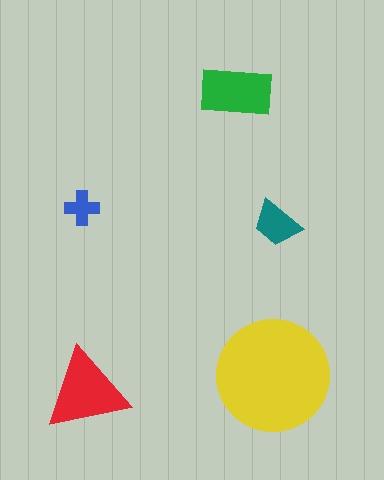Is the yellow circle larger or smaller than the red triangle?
Larger.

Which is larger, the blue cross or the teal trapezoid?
The teal trapezoid.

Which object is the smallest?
The blue cross.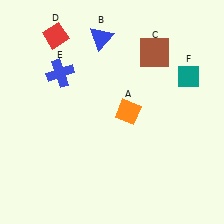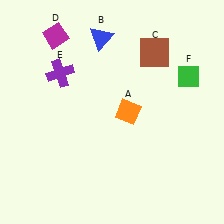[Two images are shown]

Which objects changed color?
D changed from red to magenta. E changed from blue to purple. F changed from teal to green.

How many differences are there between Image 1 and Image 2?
There are 3 differences between the two images.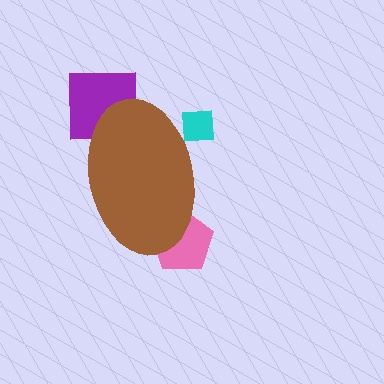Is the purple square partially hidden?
Yes, the purple square is partially hidden behind the brown ellipse.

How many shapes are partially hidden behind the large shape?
3 shapes are partially hidden.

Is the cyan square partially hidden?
Yes, the cyan square is partially hidden behind the brown ellipse.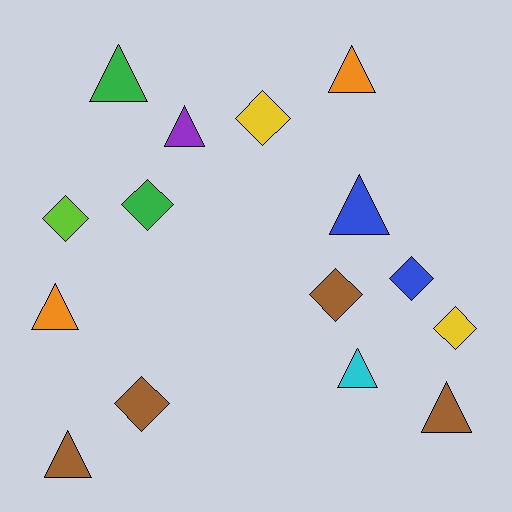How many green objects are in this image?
There are 2 green objects.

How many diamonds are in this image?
There are 7 diamonds.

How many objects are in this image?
There are 15 objects.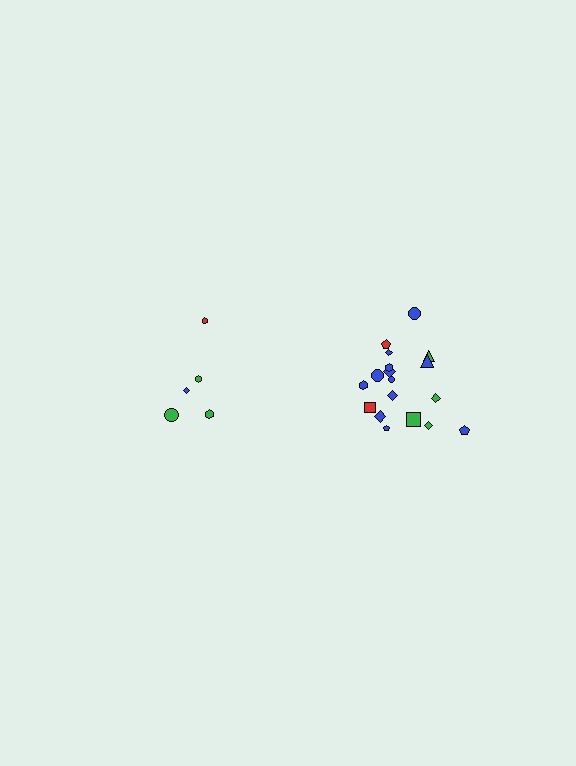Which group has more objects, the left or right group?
The right group.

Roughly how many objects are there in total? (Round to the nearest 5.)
Roughly 25 objects in total.